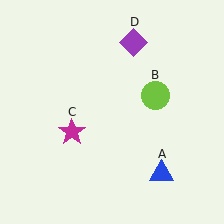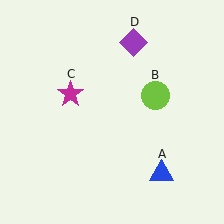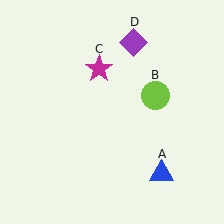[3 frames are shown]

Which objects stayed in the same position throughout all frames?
Blue triangle (object A) and lime circle (object B) and purple diamond (object D) remained stationary.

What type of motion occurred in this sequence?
The magenta star (object C) rotated clockwise around the center of the scene.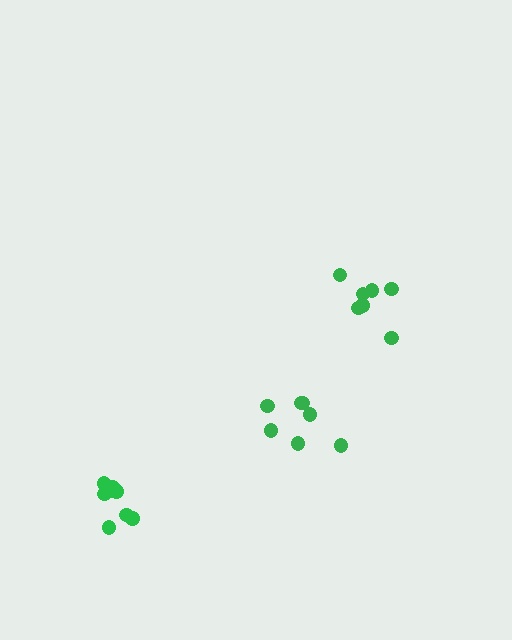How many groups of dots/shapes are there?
There are 3 groups.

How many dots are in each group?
Group 1: 10 dots, Group 2: 7 dots, Group 3: 7 dots (24 total).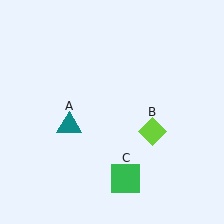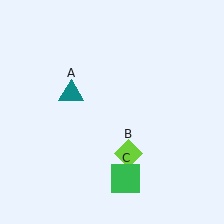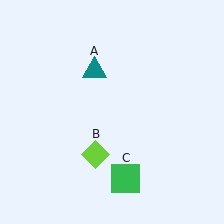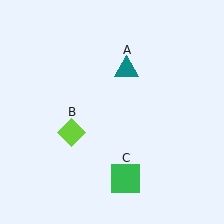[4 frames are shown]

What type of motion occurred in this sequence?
The teal triangle (object A), lime diamond (object B) rotated clockwise around the center of the scene.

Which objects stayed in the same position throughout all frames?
Green square (object C) remained stationary.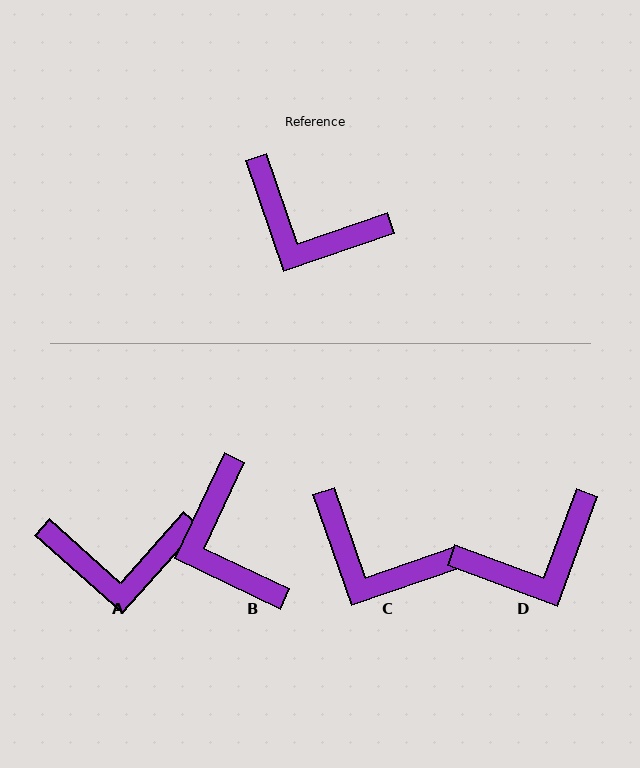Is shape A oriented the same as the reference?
No, it is off by about 29 degrees.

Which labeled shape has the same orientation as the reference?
C.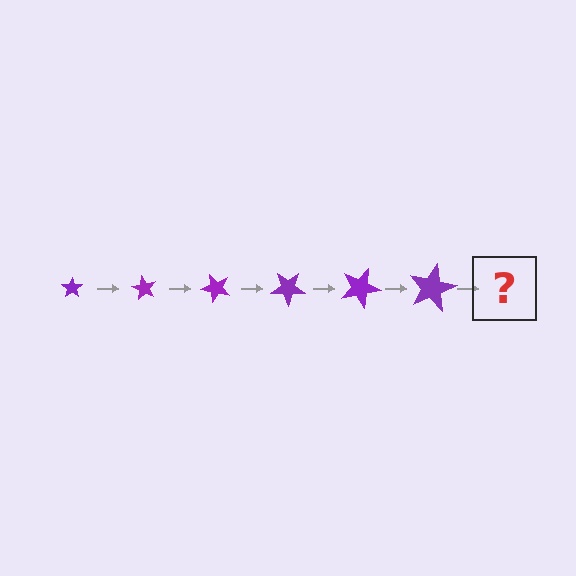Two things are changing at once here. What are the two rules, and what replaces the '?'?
The two rules are that the star grows larger each step and it rotates 60 degrees each step. The '?' should be a star, larger than the previous one and rotated 360 degrees from the start.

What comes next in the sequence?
The next element should be a star, larger than the previous one and rotated 360 degrees from the start.